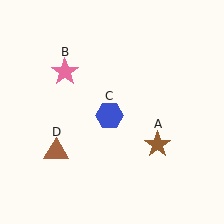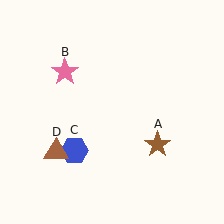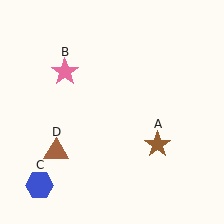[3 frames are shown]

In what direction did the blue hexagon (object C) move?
The blue hexagon (object C) moved down and to the left.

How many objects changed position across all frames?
1 object changed position: blue hexagon (object C).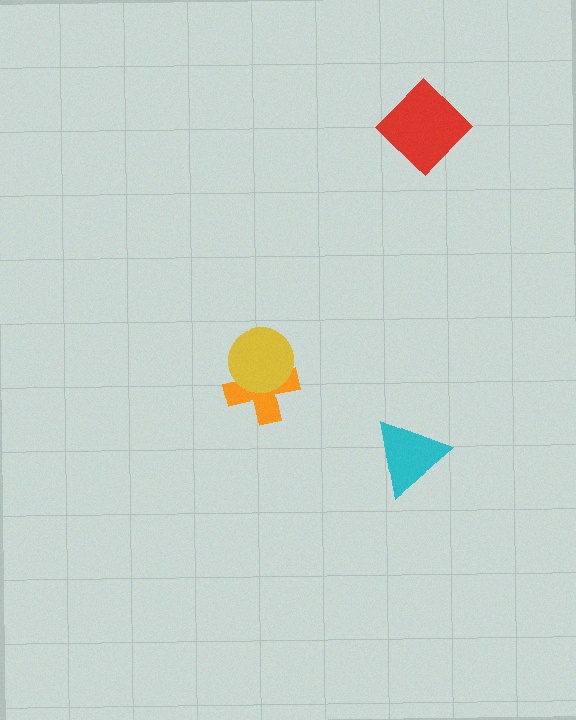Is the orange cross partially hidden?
Yes, it is partially covered by another shape.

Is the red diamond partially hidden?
No, no other shape covers it.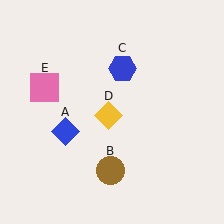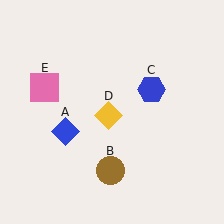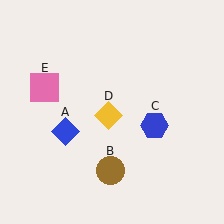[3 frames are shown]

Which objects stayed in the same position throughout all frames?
Blue diamond (object A) and brown circle (object B) and yellow diamond (object D) and pink square (object E) remained stationary.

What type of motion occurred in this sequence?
The blue hexagon (object C) rotated clockwise around the center of the scene.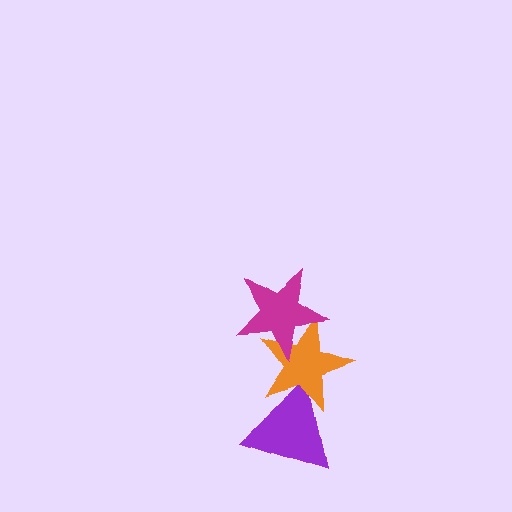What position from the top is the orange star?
The orange star is 2nd from the top.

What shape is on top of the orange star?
The magenta star is on top of the orange star.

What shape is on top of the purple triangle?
The orange star is on top of the purple triangle.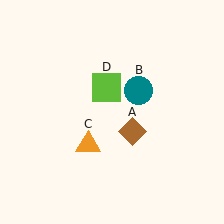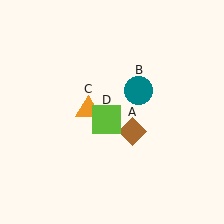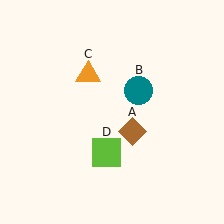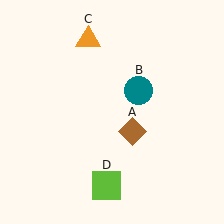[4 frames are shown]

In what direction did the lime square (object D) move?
The lime square (object D) moved down.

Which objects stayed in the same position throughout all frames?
Brown diamond (object A) and teal circle (object B) remained stationary.